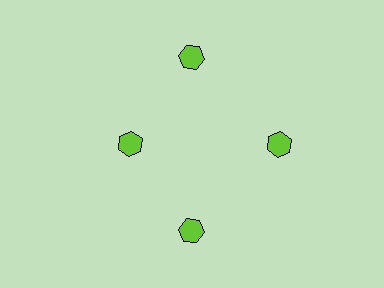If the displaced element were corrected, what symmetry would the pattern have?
It would have 4-fold rotational symmetry — the pattern would map onto itself every 90 degrees.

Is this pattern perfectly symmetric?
No. The 4 lime hexagons are arranged in a ring, but one element near the 9 o'clock position is pulled inward toward the center, breaking the 4-fold rotational symmetry.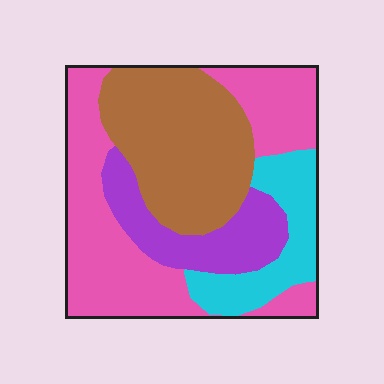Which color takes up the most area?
Pink, at roughly 40%.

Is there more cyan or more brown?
Brown.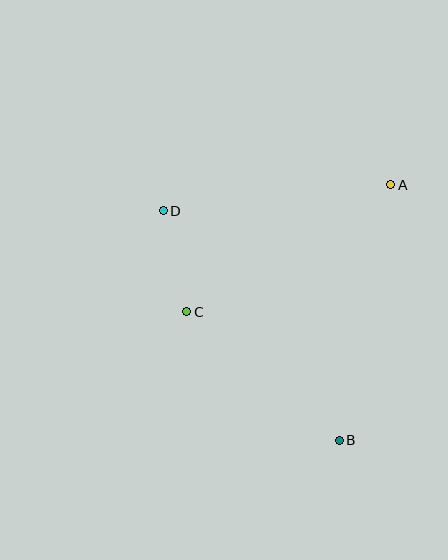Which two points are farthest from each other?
Points B and D are farthest from each other.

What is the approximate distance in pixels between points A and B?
The distance between A and B is approximately 261 pixels.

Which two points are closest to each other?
Points C and D are closest to each other.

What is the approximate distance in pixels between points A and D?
The distance between A and D is approximately 229 pixels.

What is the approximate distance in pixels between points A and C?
The distance between A and C is approximately 240 pixels.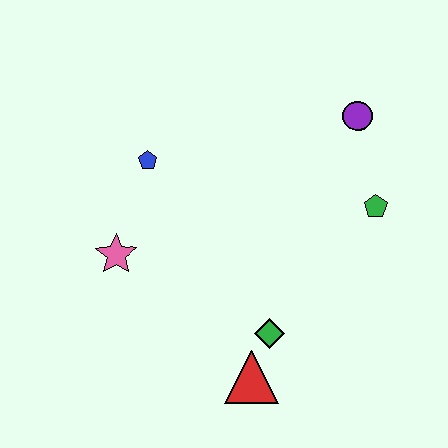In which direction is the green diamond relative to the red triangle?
The green diamond is above the red triangle.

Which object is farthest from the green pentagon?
The pink star is farthest from the green pentagon.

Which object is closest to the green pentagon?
The purple circle is closest to the green pentagon.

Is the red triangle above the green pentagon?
No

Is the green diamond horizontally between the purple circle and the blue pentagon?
Yes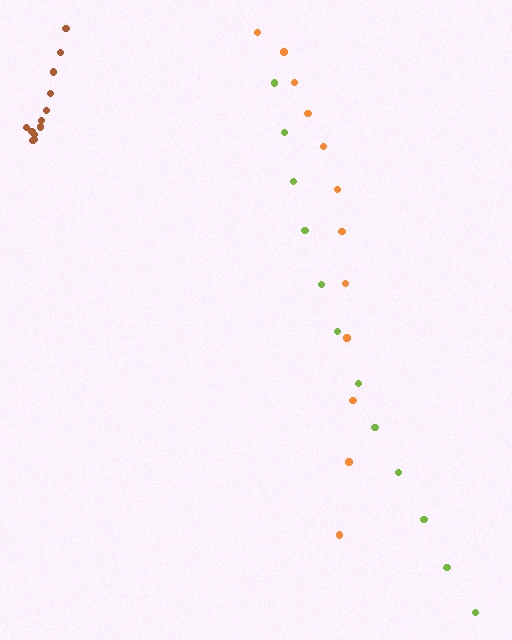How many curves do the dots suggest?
There are 3 distinct paths.